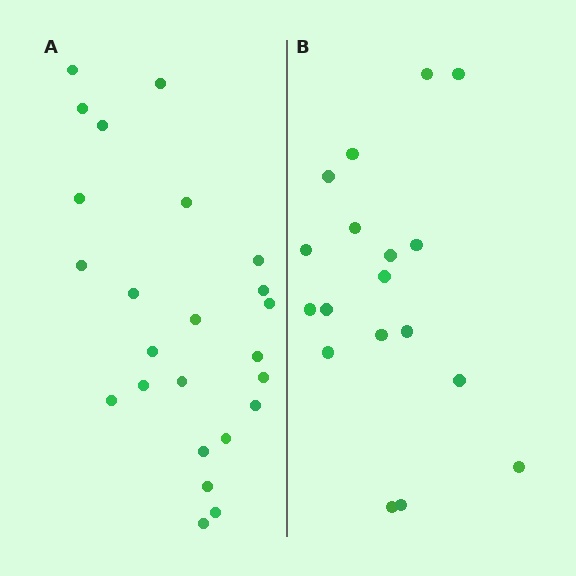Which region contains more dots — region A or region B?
Region A (the left region) has more dots.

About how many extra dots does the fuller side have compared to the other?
Region A has about 6 more dots than region B.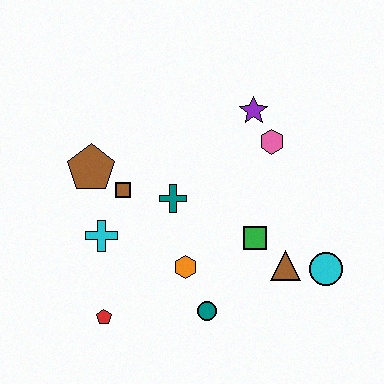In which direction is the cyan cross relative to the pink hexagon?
The cyan cross is to the left of the pink hexagon.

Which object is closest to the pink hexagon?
The purple star is closest to the pink hexagon.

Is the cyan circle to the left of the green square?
No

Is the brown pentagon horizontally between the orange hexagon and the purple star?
No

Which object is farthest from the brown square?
The cyan circle is farthest from the brown square.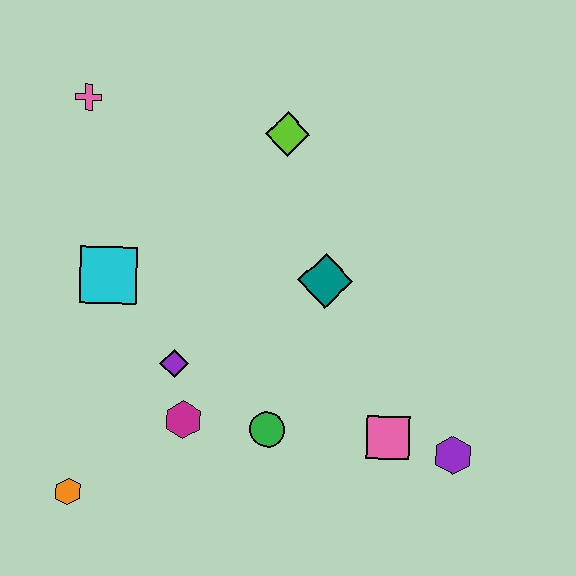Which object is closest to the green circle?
The magenta hexagon is closest to the green circle.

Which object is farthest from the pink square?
The pink cross is farthest from the pink square.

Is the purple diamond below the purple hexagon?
No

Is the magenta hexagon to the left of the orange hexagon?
No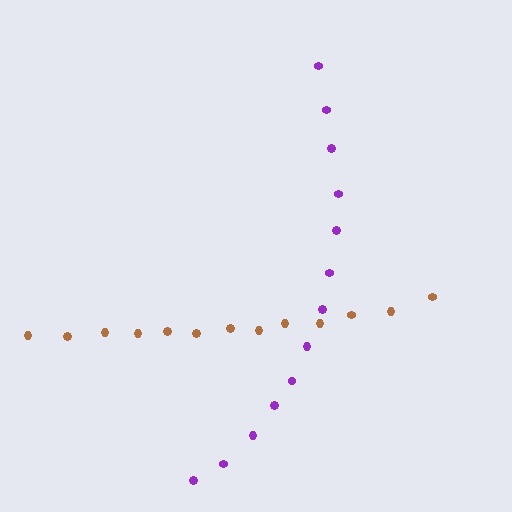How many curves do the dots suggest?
There are 2 distinct paths.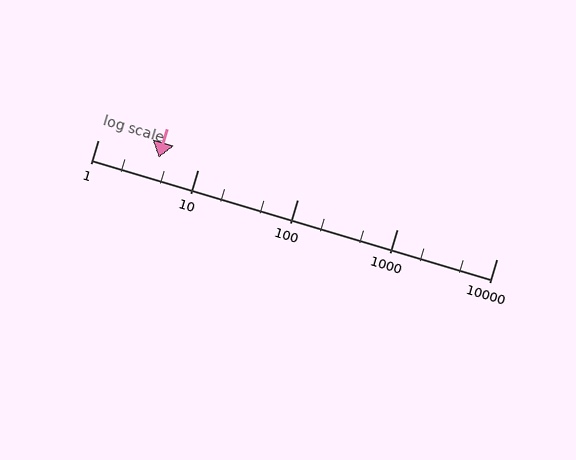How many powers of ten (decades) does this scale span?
The scale spans 4 decades, from 1 to 10000.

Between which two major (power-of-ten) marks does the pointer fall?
The pointer is between 1 and 10.